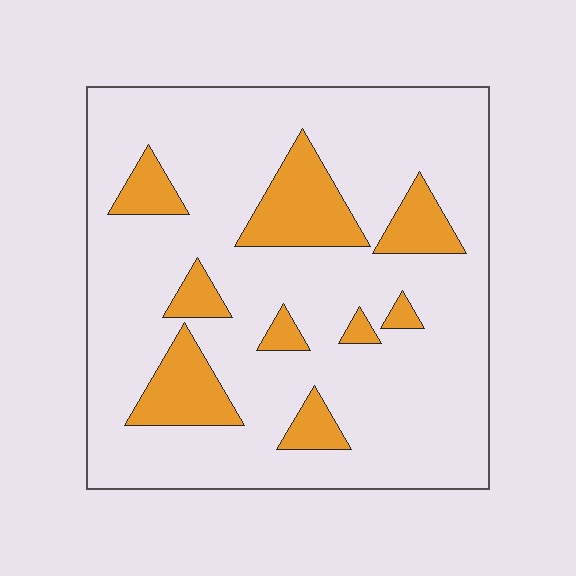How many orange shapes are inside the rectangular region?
9.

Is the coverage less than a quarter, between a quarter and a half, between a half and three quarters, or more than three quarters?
Less than a quarter.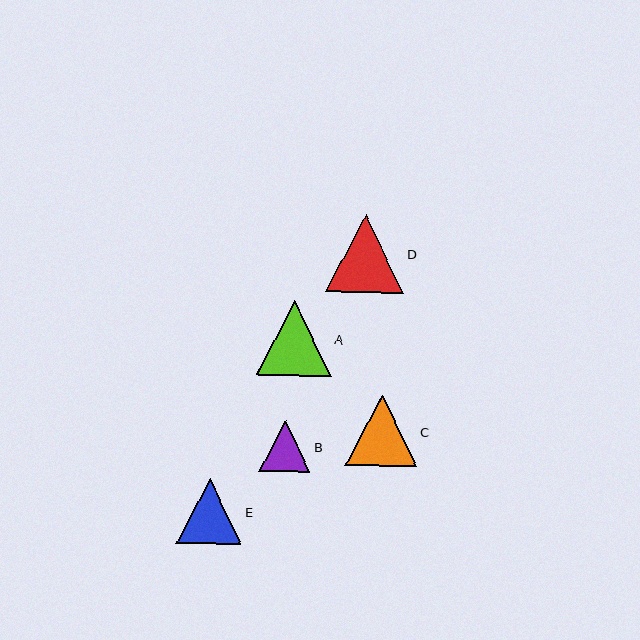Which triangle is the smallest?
Triangle B is the smallest with a size of approximately 51 pixels.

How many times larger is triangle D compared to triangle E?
Triangle D is approximately 1.2 times the size of triangle E.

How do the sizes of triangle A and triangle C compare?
Triangle A and triangle C are approximately the same size.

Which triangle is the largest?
Triangle D is the largest with a size of approximately 78 pixels.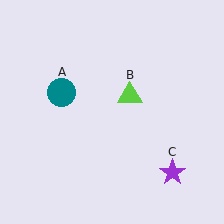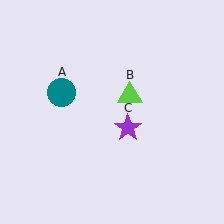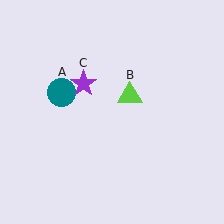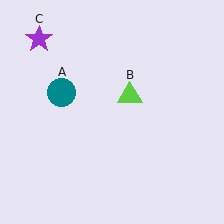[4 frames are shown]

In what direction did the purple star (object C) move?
The purple star (object C) moved up and to the left.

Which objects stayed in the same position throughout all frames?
Teal circle (object A) and lime triangle (object B) remained stationary.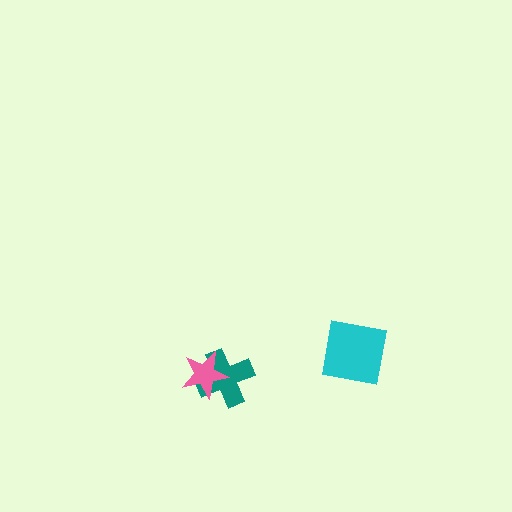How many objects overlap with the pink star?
1 object overlaps with the pink star.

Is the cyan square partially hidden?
No, no other shape covers it.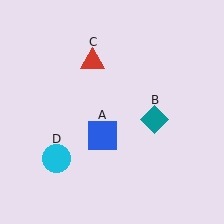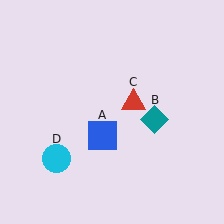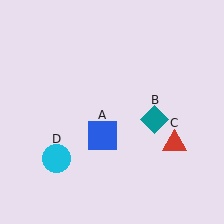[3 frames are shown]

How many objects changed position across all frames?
1 object changed position: red triangle (object C).